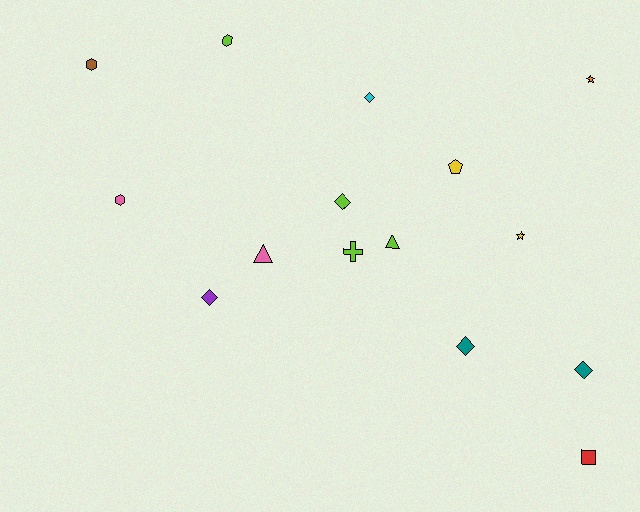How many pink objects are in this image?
There are 2 pink objects.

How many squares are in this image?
There is 1 square.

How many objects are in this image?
There are 15 objects.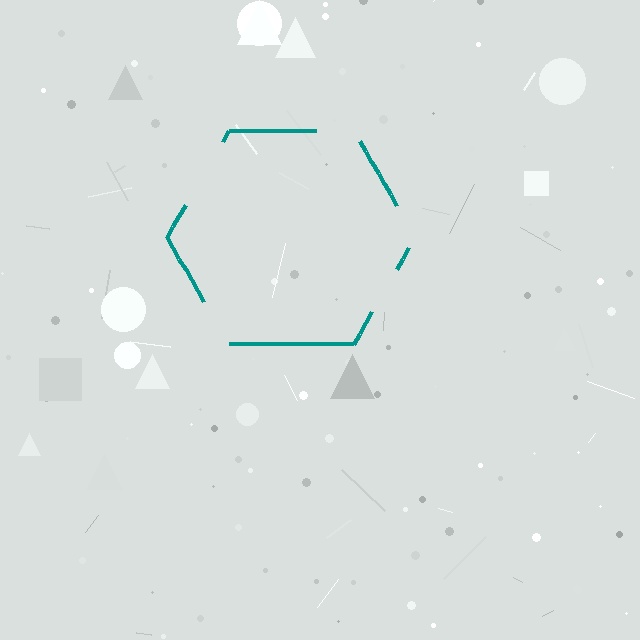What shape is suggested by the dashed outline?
The dashed outline suggests a hexagon.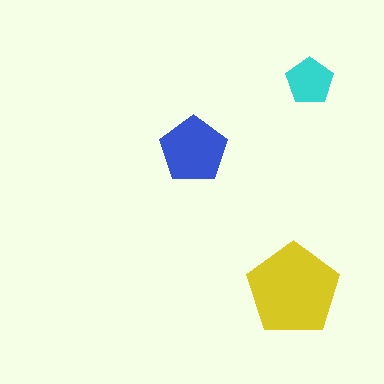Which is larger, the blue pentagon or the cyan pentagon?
The blue one.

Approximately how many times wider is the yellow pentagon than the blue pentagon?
About 1.5 times wider.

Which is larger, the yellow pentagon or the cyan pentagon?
The yellow one.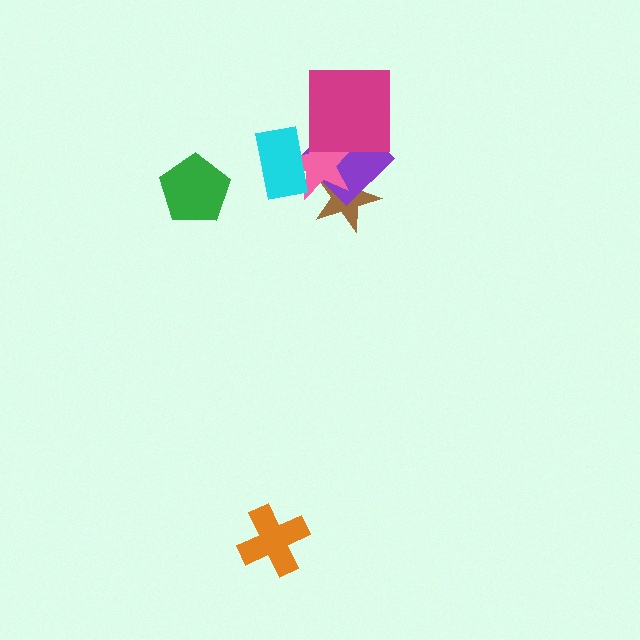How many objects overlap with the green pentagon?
0 objects overlap with the green pentagon.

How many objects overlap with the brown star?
2 objects overlap with the brown star.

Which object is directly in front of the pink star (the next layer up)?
The cyan rectangle is directly in front of the pink star.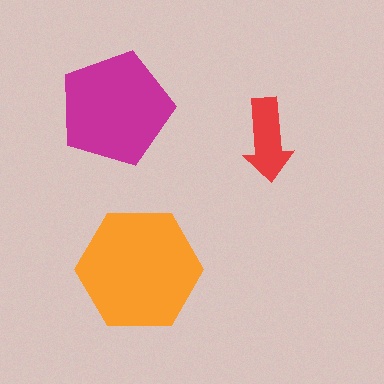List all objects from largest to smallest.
The orange hexagon, the magenta pentagon, the red arrow.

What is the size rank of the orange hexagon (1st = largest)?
1st.